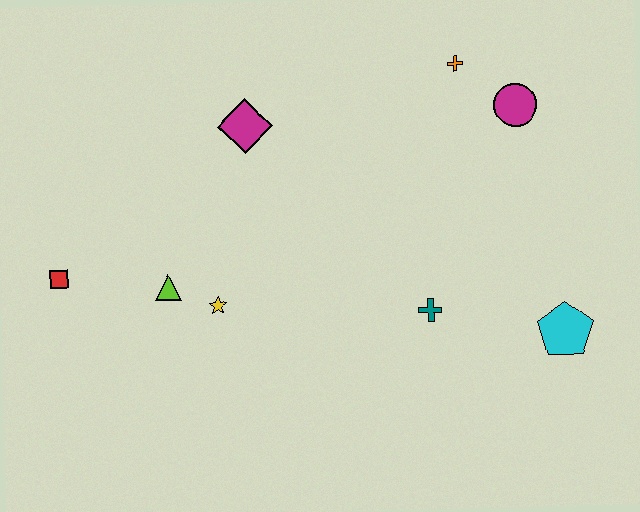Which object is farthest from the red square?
The cyan pentagon is farthest from the red square.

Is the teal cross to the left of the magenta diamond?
No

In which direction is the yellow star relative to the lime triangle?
The yellow star is to the right of the lime triangle.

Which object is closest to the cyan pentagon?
The teal cross is closest to the cyan pentagon.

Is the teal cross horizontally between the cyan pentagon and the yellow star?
Yes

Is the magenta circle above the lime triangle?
Yes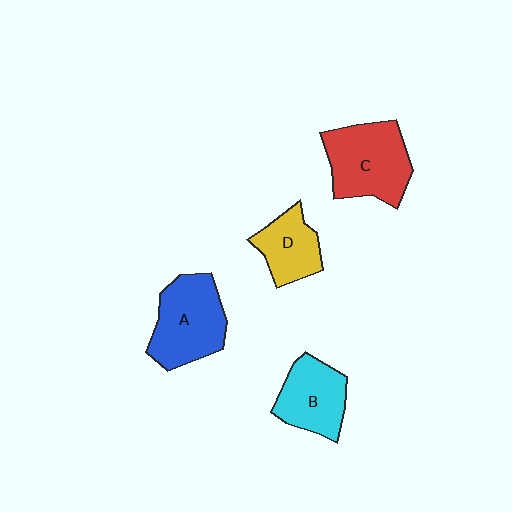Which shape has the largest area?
Shape C (red).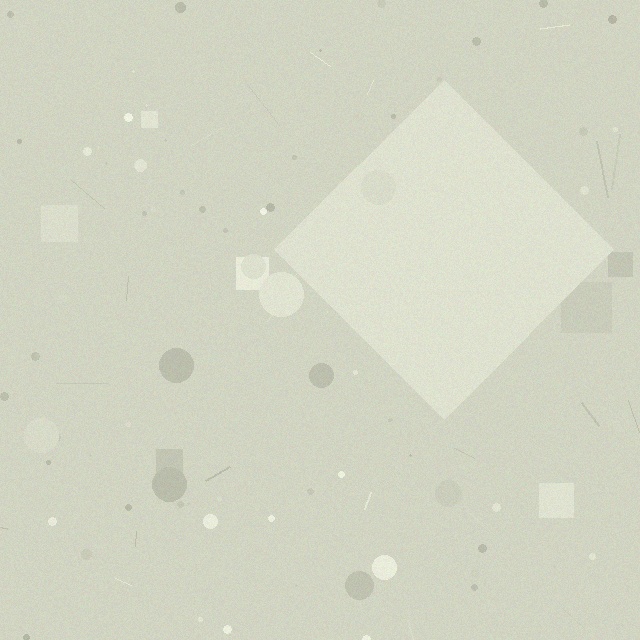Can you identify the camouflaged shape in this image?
The camouflaged shape is a diamond.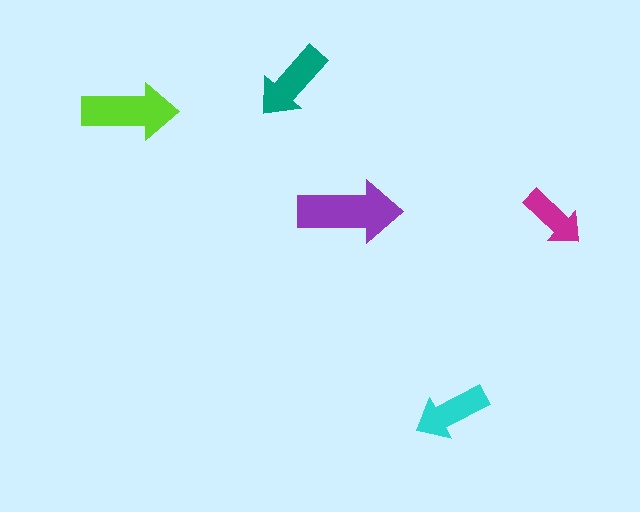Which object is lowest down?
The cyan arrow is bottommost.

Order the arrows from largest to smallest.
the purple one, the lime one, the teal one, the cyan one, the magenta one.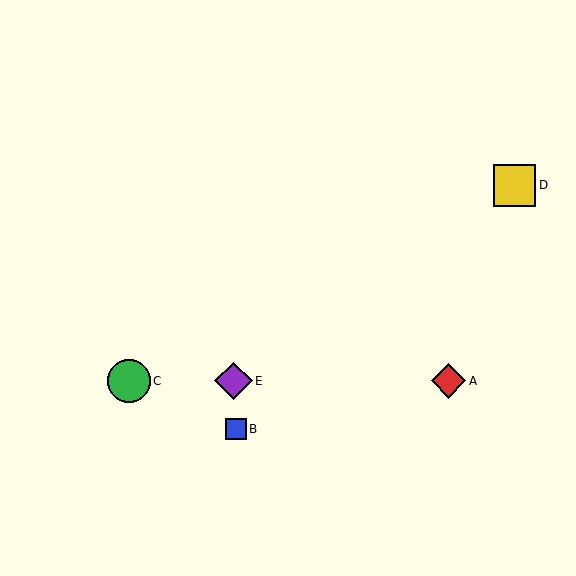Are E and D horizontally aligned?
No, E is at y≈381 and D is at y≈185.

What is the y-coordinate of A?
Object A is at y≈381.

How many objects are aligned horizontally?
3 objects (A, C, E) are aligned horizontally.